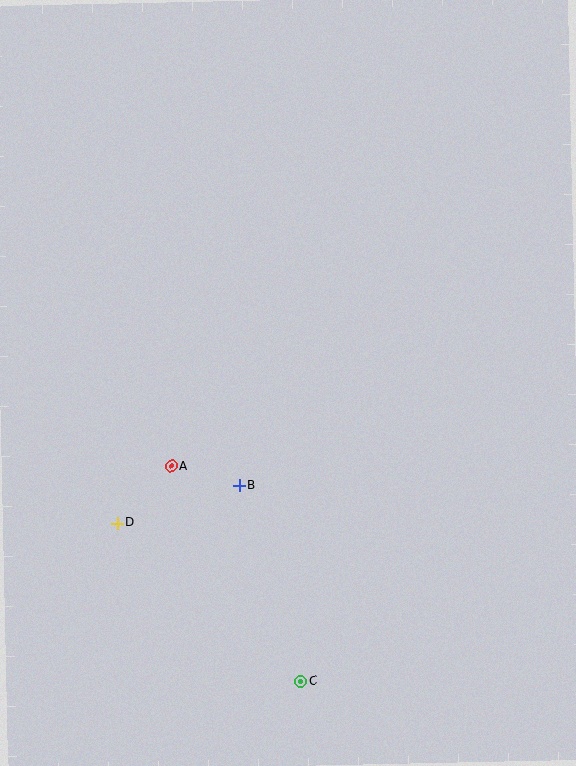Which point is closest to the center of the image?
Point B at (239, 485) is closest to the center.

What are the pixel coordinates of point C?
Point C is at (301, 681).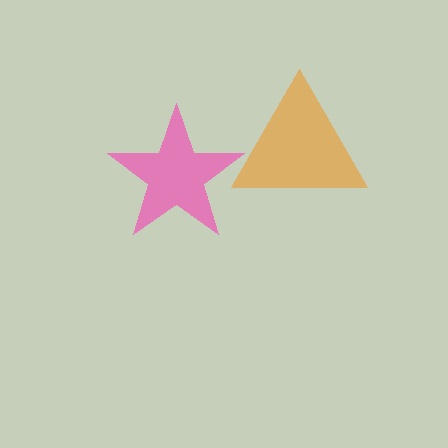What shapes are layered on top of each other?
The layered shapes are: a pink star, an orange triangle.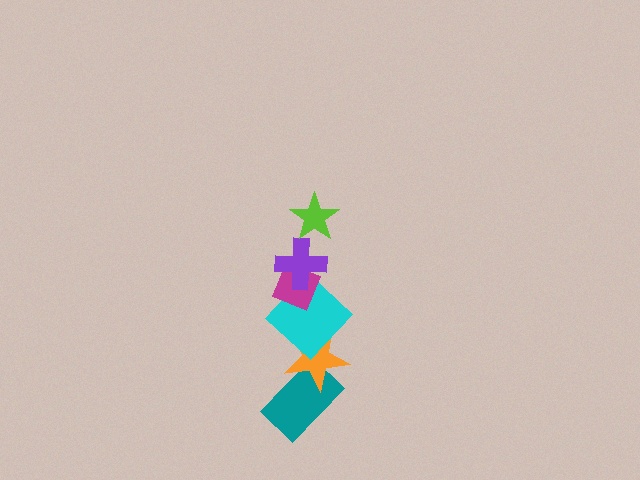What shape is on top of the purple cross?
The lime star is on top of the purple cross.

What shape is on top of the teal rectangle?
The orange star is on top of the teal rectangle.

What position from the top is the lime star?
The lime star is 1st from the top.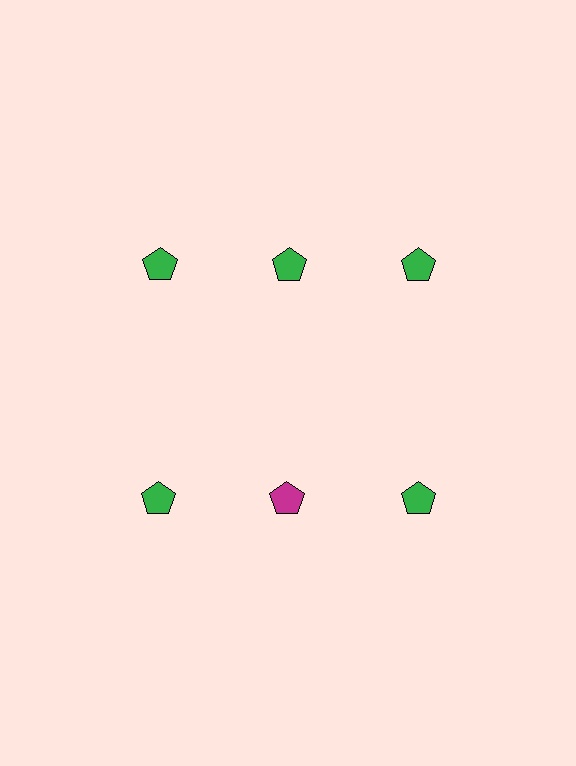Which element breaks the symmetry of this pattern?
The magenta pentagon in the second row, second from left column breaks the symmetry. All other shapes are green pentagons.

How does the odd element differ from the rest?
It has a different color: magenta instead of green.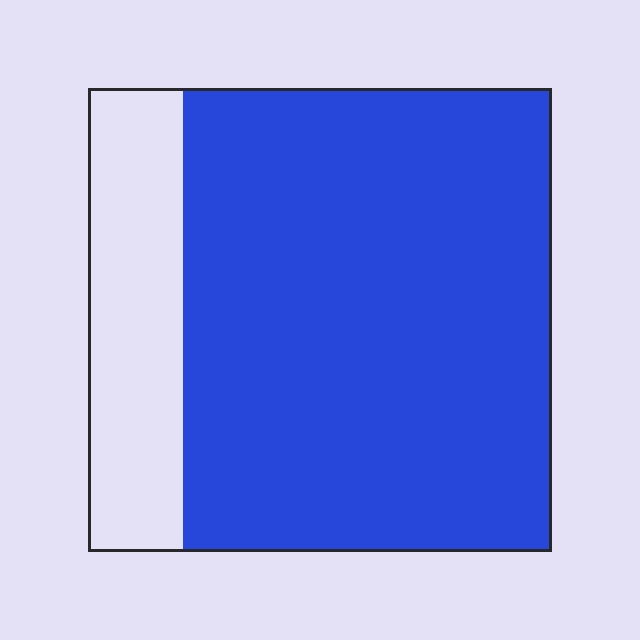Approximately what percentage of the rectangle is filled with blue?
Approximately 80%.